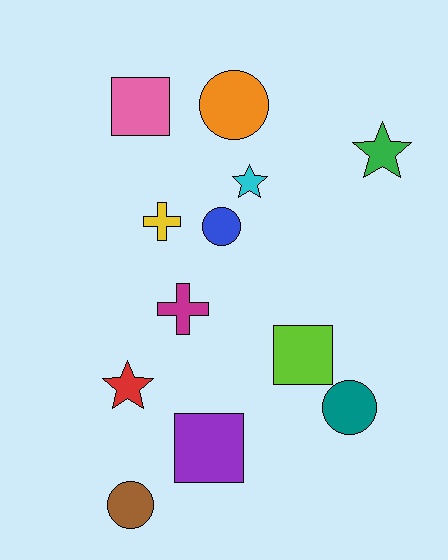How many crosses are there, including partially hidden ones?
There are 2 crosses.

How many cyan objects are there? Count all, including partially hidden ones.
There is 1 cyan object.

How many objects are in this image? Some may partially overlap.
There are 12 objects.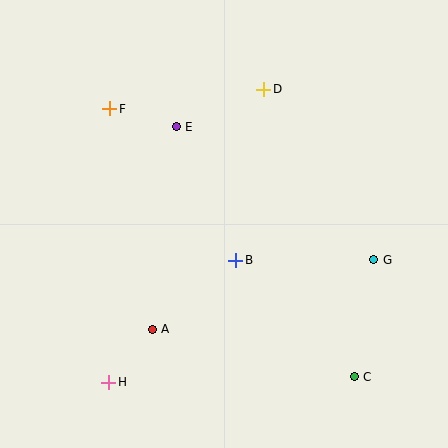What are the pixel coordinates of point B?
Point B is at (236, 260).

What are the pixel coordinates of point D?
Point D is at (264, 89).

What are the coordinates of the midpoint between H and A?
The midpoint between H and A is at (131, 356).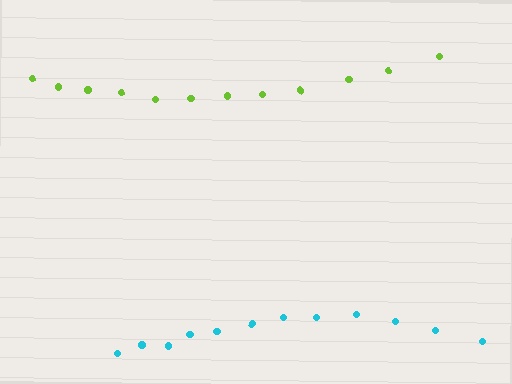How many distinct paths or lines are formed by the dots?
There are 2 distinct paths.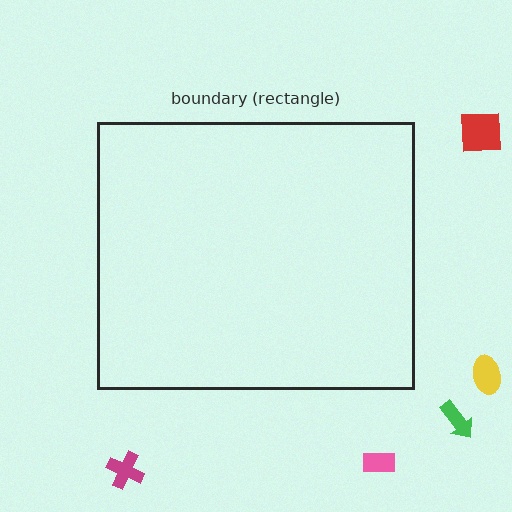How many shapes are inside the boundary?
0 inside, 5 outside.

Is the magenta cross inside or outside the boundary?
Outside.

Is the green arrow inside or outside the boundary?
Outside.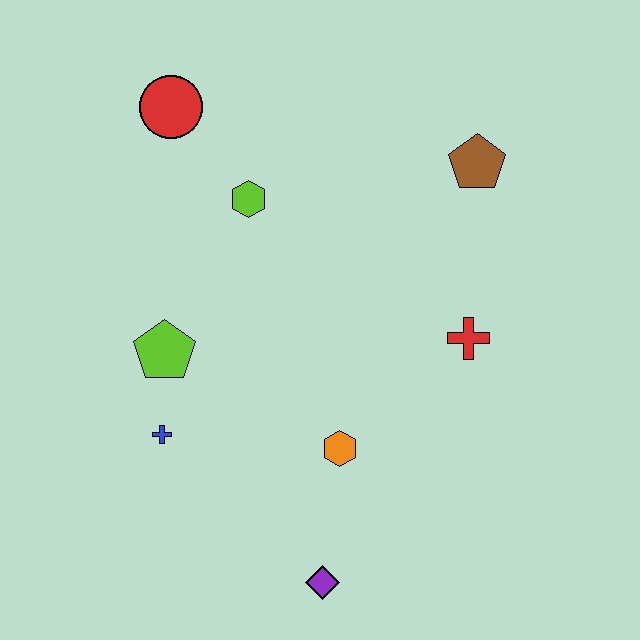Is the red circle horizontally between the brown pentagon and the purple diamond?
No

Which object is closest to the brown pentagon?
The red cross is closest to the brown pentagon.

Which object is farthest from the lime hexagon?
The purple diamond is farthest from the lime hexagon.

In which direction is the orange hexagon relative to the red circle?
The orange hexagon is below the red circle.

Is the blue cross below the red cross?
Yes